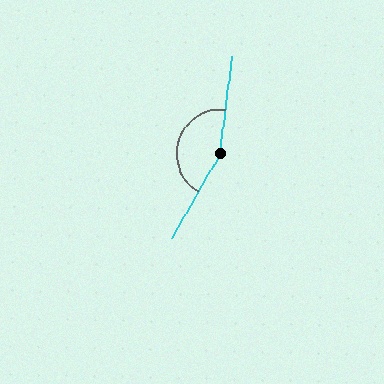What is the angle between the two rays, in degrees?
Approximately 157 degrees.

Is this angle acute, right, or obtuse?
It is obtuse.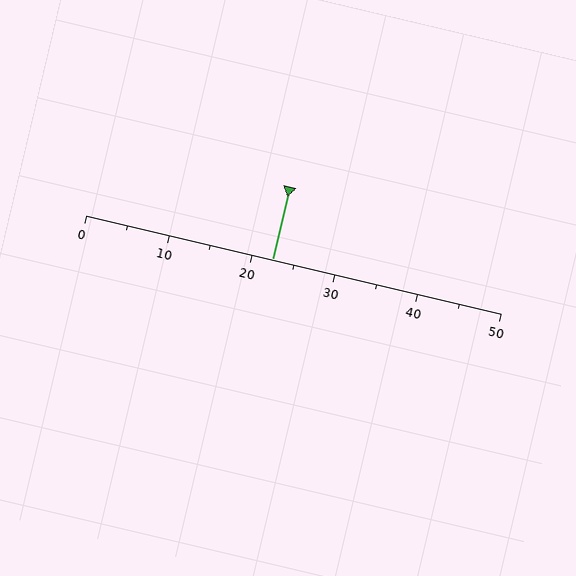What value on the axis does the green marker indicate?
The marker indicates approximately 22.5.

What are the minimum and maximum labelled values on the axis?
The axis runs from 0 to 50.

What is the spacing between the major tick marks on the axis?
The major ticks are spaced 10 apart.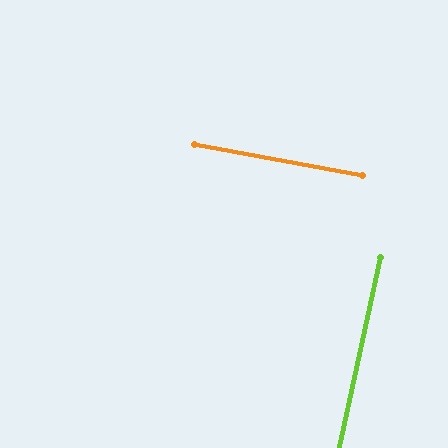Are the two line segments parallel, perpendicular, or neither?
Perpendicular — they meet at approximately 88°.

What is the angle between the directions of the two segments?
Approximately 88 degrees.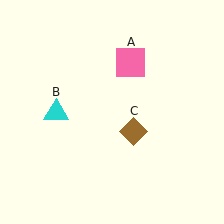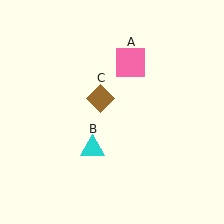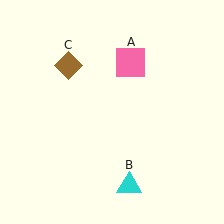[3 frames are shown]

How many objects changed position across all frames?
2 objects changed position: cyan triangle (object B), brown diamond (object C).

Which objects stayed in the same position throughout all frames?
Pink square (object A) remained stationary.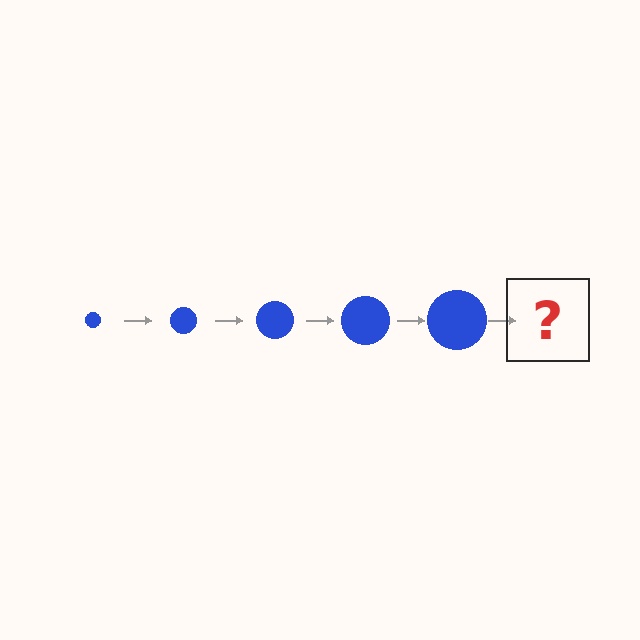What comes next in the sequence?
The next element should be a blue circle, larger than the previous one.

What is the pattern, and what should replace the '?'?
The pattern is that the circle gets progressively larger each step. The '?' should be a blue circle, larger than the previous one.